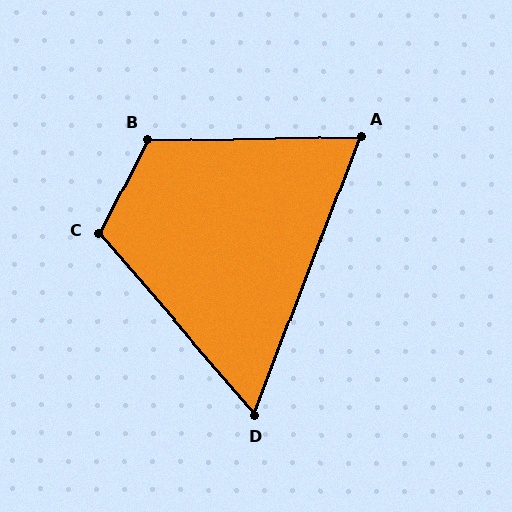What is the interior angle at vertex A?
Approximately 68 degrees (acute).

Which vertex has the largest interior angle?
B, at approximately 118 degrees.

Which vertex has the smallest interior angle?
D, at approximately 62 degrees.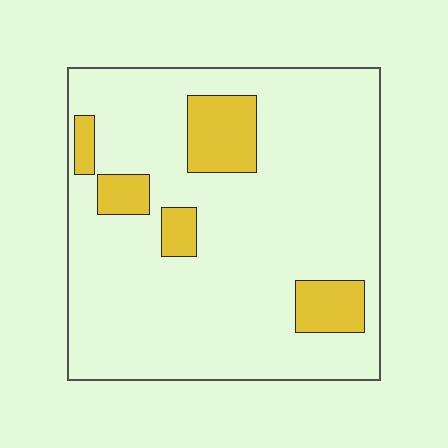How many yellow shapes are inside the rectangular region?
5.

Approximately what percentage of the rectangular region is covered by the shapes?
Approximately 15%.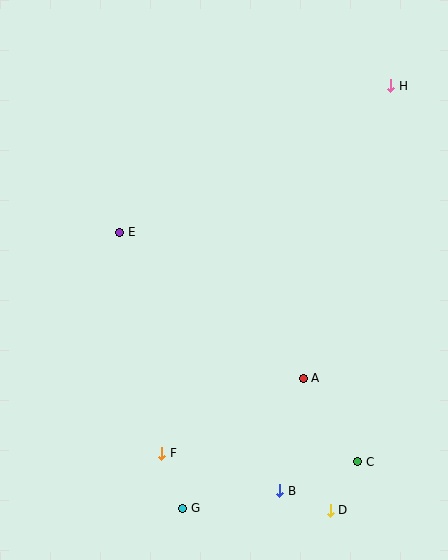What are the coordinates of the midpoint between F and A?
The midpoint between F and A is at (233, 416).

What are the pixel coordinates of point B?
Point B is at (280, 491).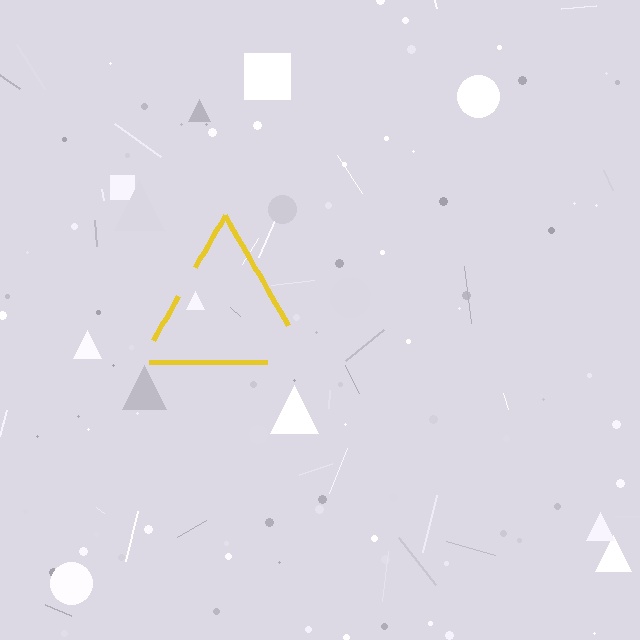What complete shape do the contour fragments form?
The contour fragments form a triangle.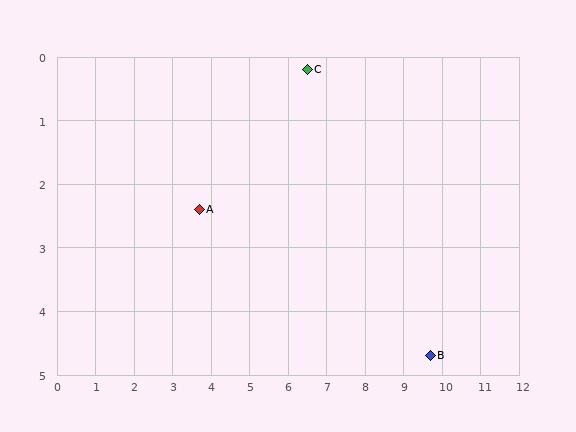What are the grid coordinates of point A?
Point A is at approximately (3.7, 2.4).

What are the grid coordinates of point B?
Point B is at approximately (9.7, 4.7).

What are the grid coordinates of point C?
Point C is at approximately (6.5, 0.2).